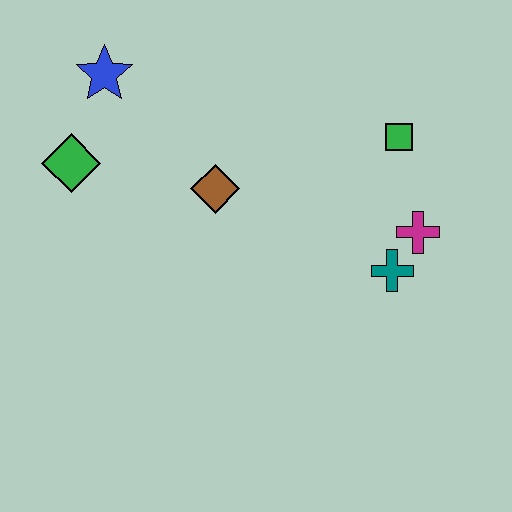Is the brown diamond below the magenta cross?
No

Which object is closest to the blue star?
The green diamond is closest to the blue star.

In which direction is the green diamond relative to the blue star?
The green diamond is below the blue star.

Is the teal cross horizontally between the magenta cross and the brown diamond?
Yes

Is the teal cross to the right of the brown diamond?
Yes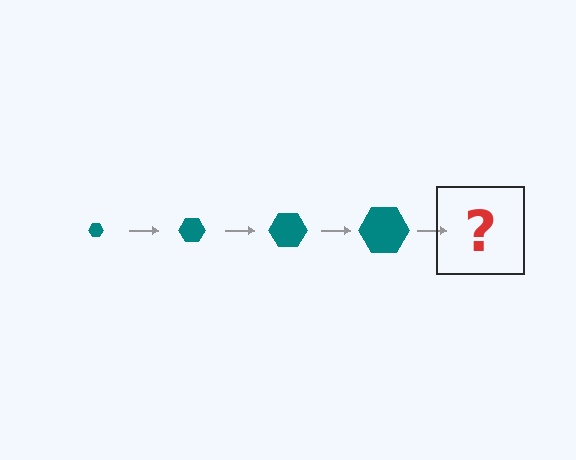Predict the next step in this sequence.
The next step is a teal hexagon, larger than the previous one.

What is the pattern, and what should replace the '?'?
The pattern is that the hexagon gets progressively larger each step. The '?' should be a teal hexagon, larger than the previous one.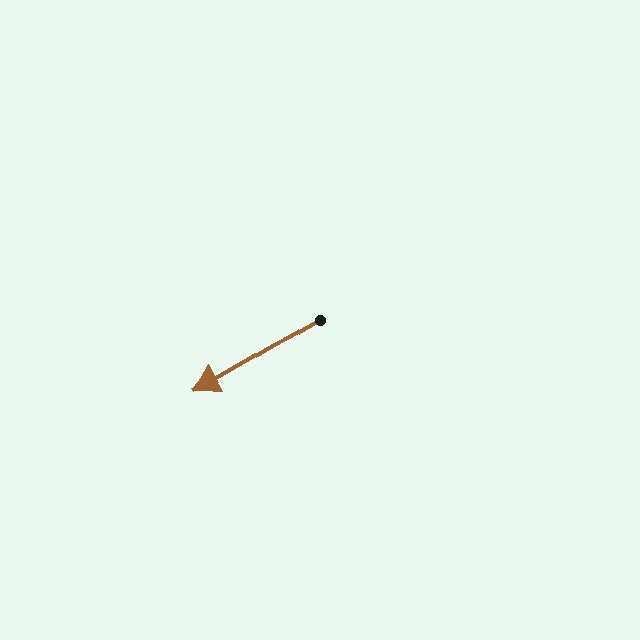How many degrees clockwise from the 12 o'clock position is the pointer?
Approximately 240 degrees.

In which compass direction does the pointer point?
Southwest.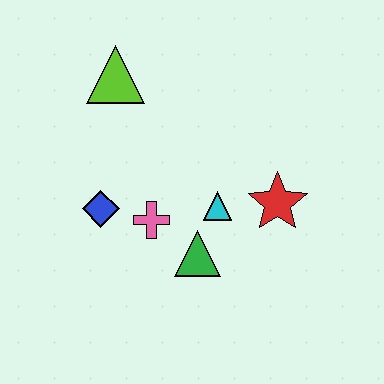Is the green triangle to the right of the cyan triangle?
No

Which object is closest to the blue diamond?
The pink cross is closest to the blue diamond.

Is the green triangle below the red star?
Yes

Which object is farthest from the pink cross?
The lime triangle is farthest from the pink cross.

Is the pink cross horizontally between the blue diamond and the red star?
Yes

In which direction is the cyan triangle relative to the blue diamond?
The cyan triangle is to the right of the blue diamond.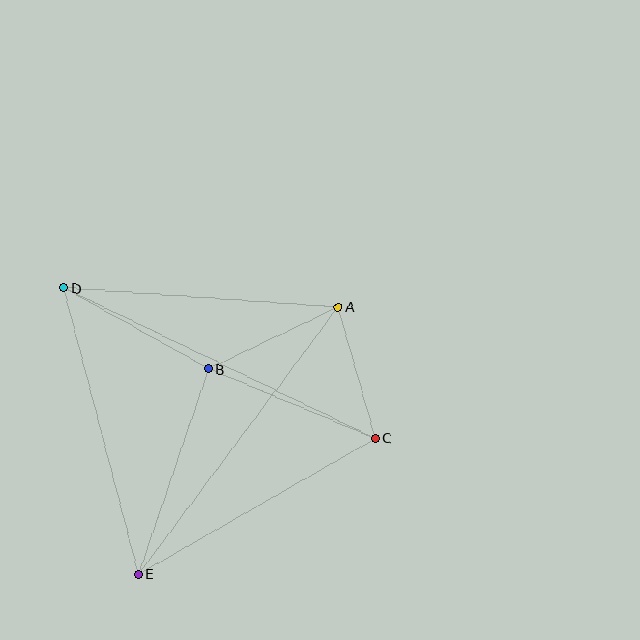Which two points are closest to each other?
Points A and C are closest to each other.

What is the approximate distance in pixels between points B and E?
The distance between B and E is approximately 217 pixels.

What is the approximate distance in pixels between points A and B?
The distance between A and B is approximately 144 pixels.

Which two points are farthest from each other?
Points C and D are farthest from each other.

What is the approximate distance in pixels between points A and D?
The distance between A and D is approximately 275 pixels.